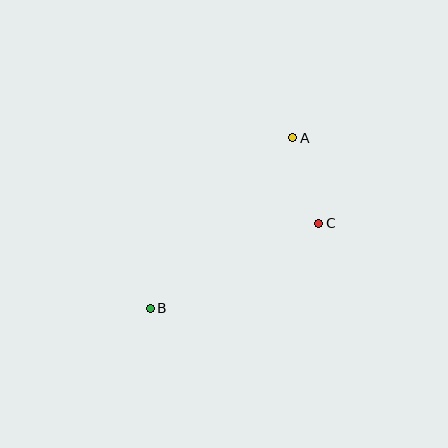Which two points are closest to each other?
Points A and C are closest to each other.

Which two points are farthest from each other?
Points A and B are farthest from each other.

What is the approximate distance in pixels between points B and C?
The distance between B and C is approximately 188 pixels.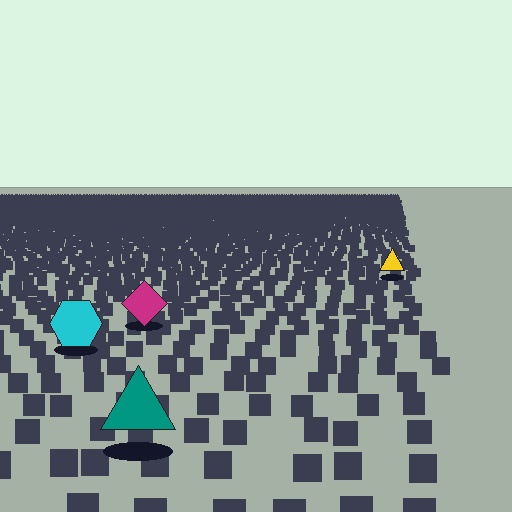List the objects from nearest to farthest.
From nearest to farthest: the teal triangle, the cyan hexagon, the magenta diamond, the yellow triangle.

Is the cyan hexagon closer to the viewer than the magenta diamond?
Yes. The cyan hexagon is closer — you can tell from the texture gradient: the ground texture is coarser near it.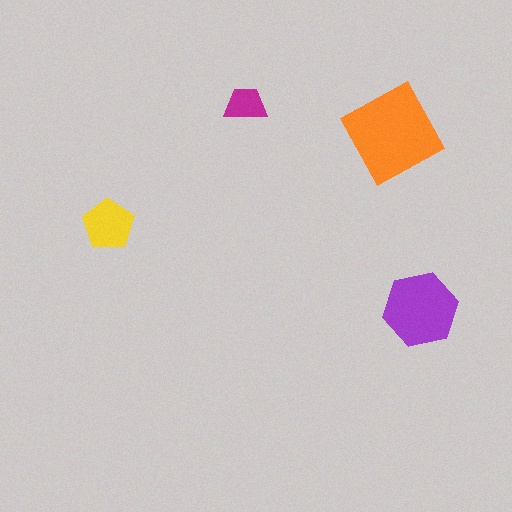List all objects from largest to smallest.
The orange diamond, the purple hexagon, the yellow pentagon, the magenta trapezoid.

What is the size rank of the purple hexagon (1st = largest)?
2nd.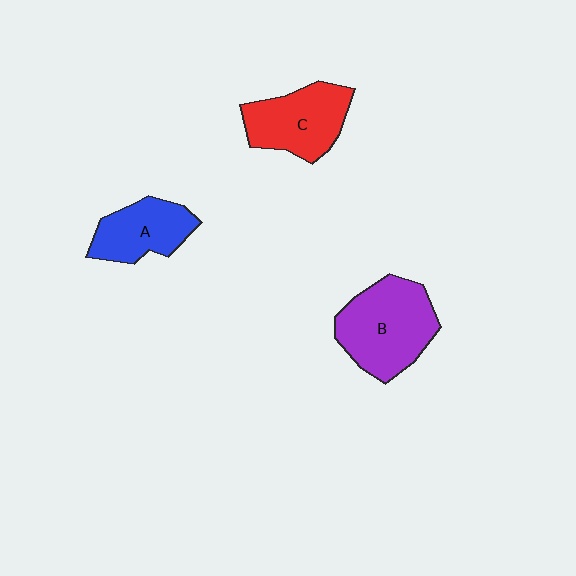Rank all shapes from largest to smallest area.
From largest to smallest: B (purple), C (red), A (blue).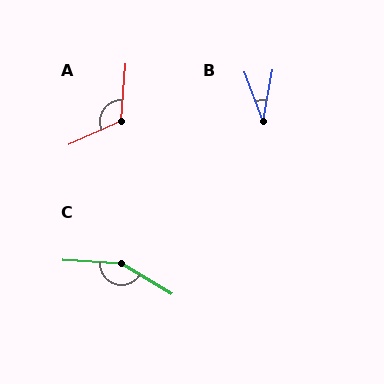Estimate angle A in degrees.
Approximately 119 degrees.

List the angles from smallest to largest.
B (31°), A (119°), C (151°).